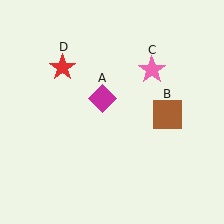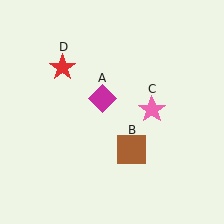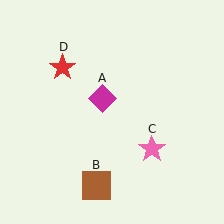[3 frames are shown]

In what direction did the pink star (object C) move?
The pink star (object C) moved down.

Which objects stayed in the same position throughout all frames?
Magenta diamond (object A) and red star (object D) remained stationary.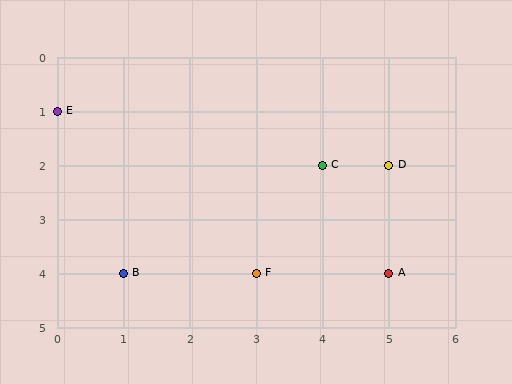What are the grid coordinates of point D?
Point D is at grid coordinates (5, 2).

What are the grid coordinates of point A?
Point A is at grid coordinates (5, 4).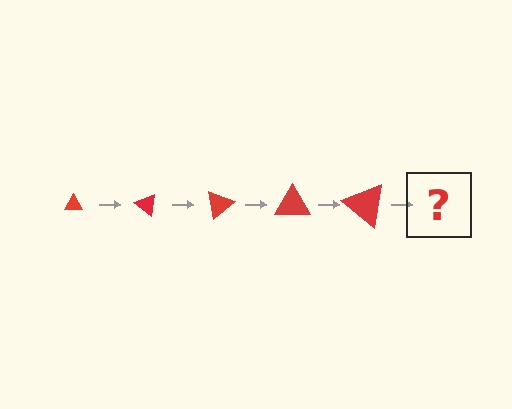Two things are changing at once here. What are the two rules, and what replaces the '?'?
The two rules are that the triangle grows larger each step and it rotates 40 degrees each step. The '?' should be a triangle, larger than the previous one and rotated 200 degrees from the start.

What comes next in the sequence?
The next element should be a triangle, larger than the previous one and rotated 200 degrees from the start.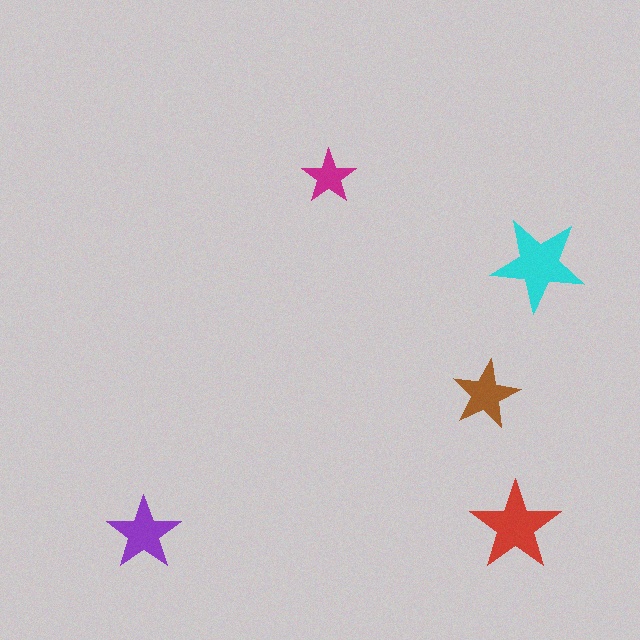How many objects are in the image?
There are 5 objects in the image.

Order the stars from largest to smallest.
the cyan one, the red one, the purple one, the brown one, the magenta one.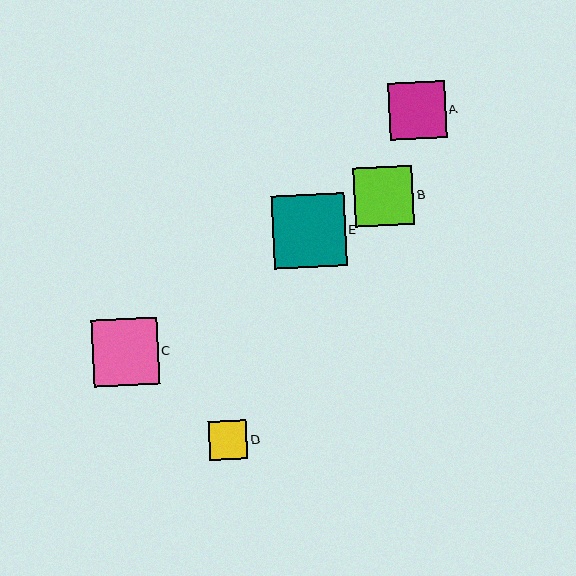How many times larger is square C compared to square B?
Square C is approximately 1.1 times the size of square B.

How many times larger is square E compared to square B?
Square E is approximately 1.2 times the size of square B.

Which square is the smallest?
Square D is the smallest with a size of approximately 38 pixels.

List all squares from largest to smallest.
From largest to smallest: E, C, B, A, D.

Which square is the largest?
Square E is the largest with a size of approximately 73 pixels.